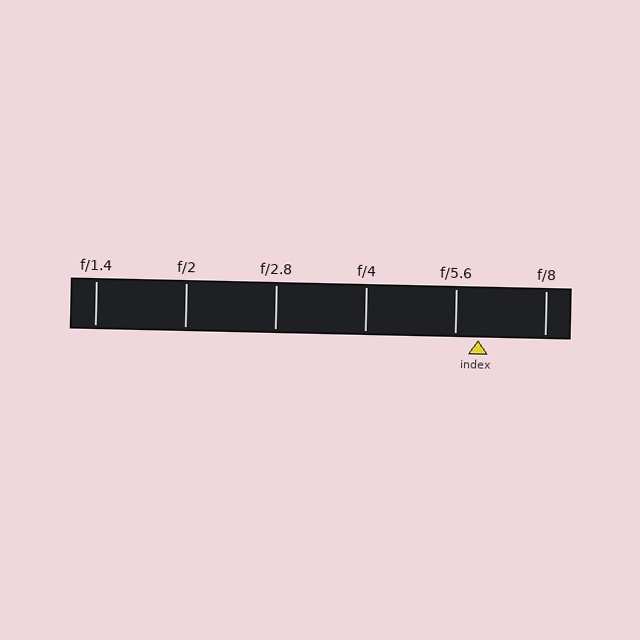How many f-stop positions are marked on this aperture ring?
There are 6 f-stop positions marked.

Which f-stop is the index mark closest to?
The index mark is closest to f/5.6.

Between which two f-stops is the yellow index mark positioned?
The index mark is between f/5.6 and f/8.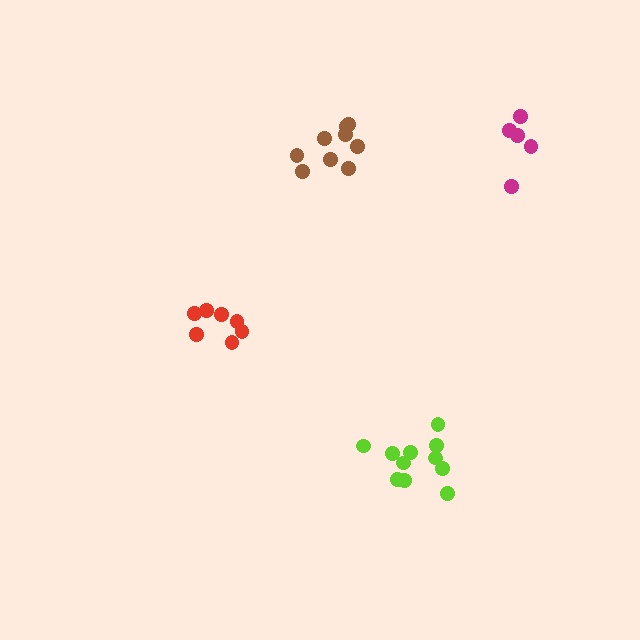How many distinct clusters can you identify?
There are 4 distinct clusters.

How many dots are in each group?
Group 1: 11 dots, Group 2: 7 dots, Group 3: 5 dots, Group 4: 9 dots (32 total).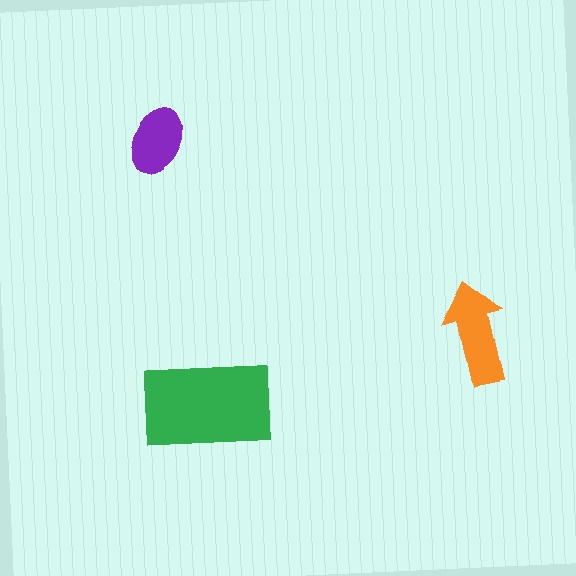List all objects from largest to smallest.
The green rectangle, the orange arrow, the purple ellipse.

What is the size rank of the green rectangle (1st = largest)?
1st.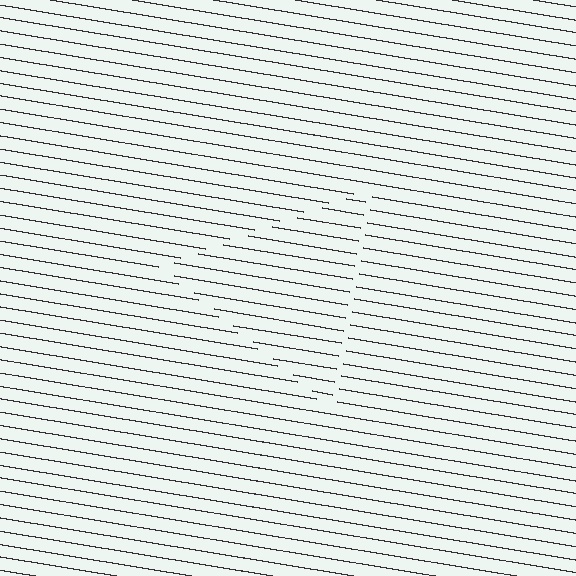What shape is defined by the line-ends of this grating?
An illusory triangle. The interior of the shape contains the same grating, shifted by half a period — the contour is defined by the phase discontinuity where line-ends from the inner and outer gratings abut.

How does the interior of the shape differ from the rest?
The interior of the shape contains the same grating, shifted by half a period — the contour is defined by the phase discontinuity where line-ends from the inner and outer gratings abut.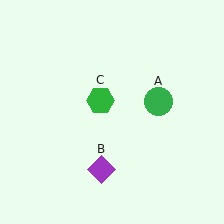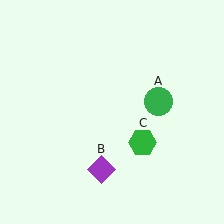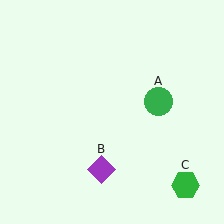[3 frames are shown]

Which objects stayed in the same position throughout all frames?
Green circle (object A) and purple diamond (object B) remained stationary.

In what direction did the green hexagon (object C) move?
The green hexagon (object C) moved down and to the right.